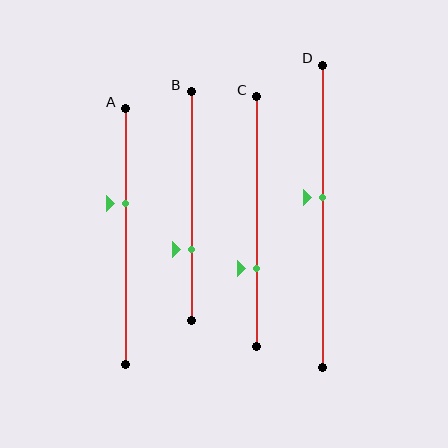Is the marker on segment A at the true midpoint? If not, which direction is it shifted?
No, the marker on segment A is shifted upward by about 13% of the segment length.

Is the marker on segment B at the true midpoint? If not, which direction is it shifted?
No, the marker on segment B is shifted downward by about 19% of the segment length.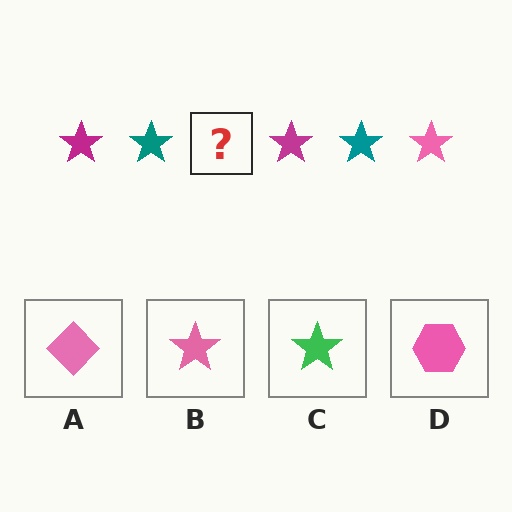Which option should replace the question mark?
Option B.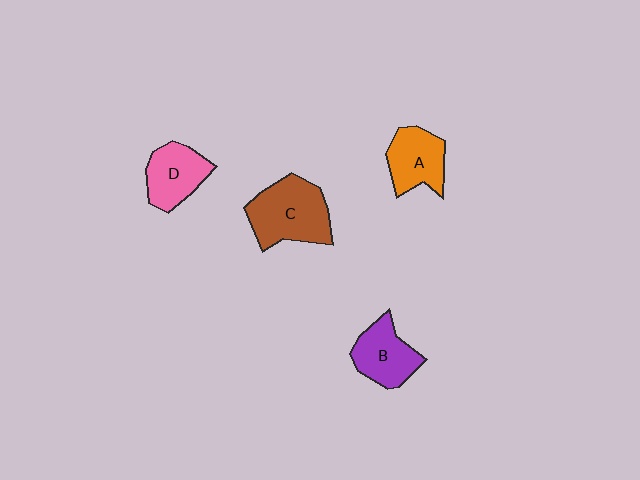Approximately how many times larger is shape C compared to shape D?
Approximately 1.4 times.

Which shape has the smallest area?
Shape D (pink).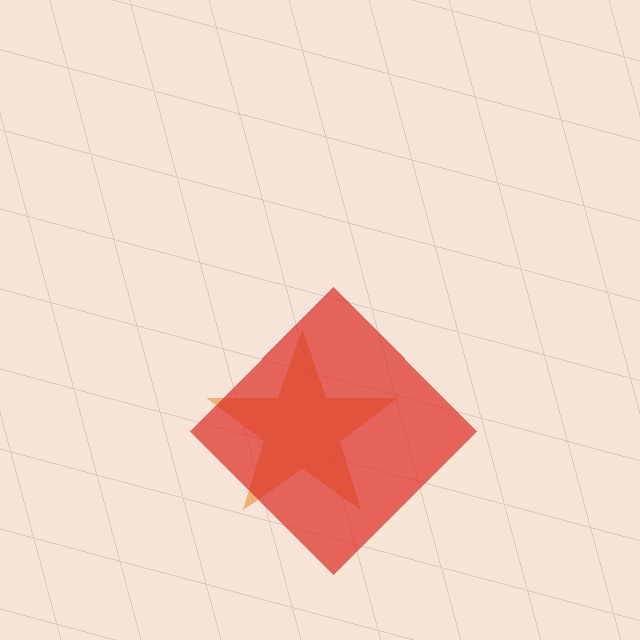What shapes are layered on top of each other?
The layered shapes are: an orange star, a red diamond.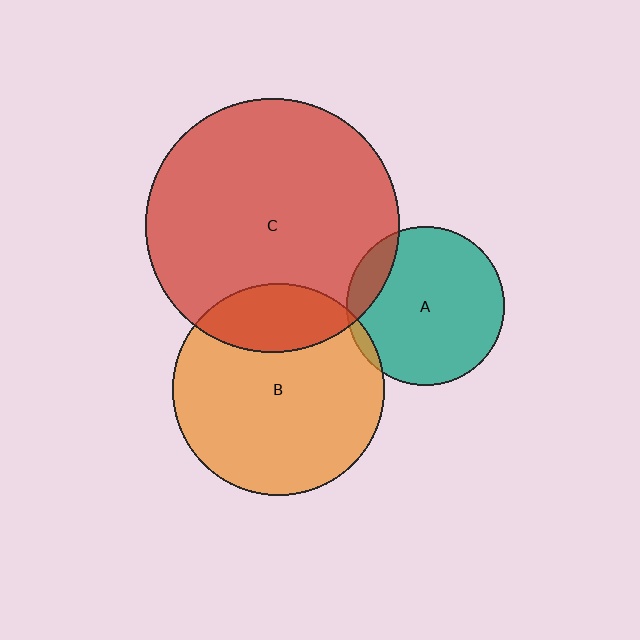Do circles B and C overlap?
Yes.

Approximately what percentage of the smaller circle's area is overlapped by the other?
Approximately 20%.